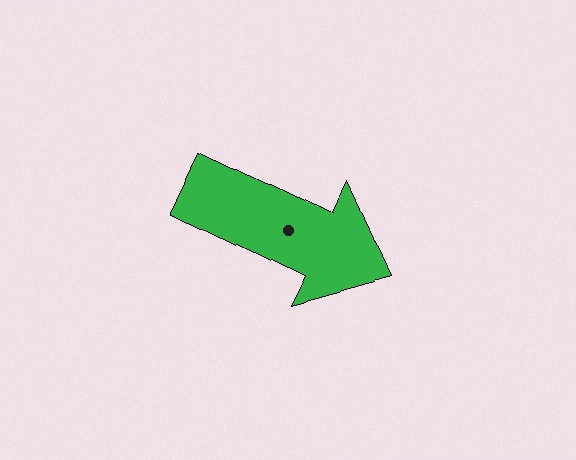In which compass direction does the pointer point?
Southeast.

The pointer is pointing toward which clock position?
Roughly 4 o'clock.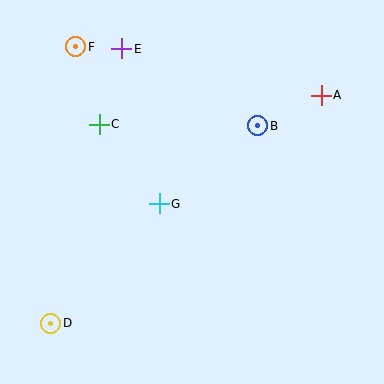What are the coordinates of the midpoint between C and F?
The midpoint between C and F is at (88, 85).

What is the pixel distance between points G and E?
The distance between G and E is 160 pixels.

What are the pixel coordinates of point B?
Point B is at (258, 126).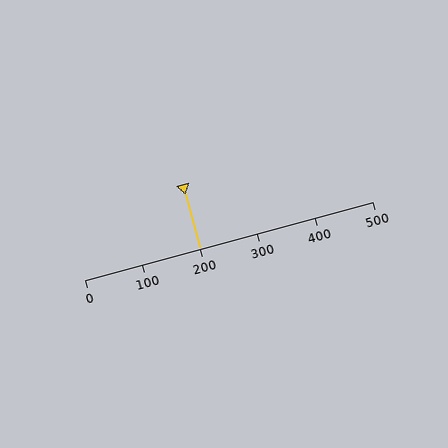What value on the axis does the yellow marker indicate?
The marker indicates approximately 200.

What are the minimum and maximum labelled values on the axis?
The axis runs from 0 to 500.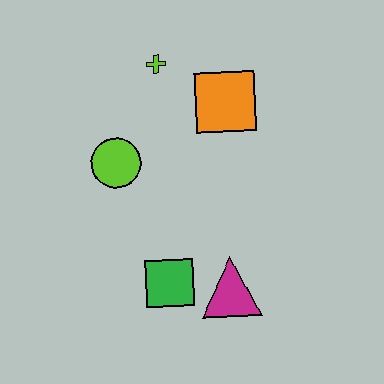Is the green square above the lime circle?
No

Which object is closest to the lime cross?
The orange square is closest to the lime cross.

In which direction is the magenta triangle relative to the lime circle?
The magenta triangle is below the lime circle.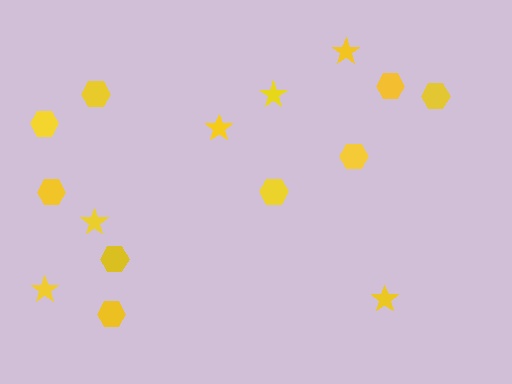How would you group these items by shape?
There are 2 groups: one group of stars (6) and one group of hexagons (9).